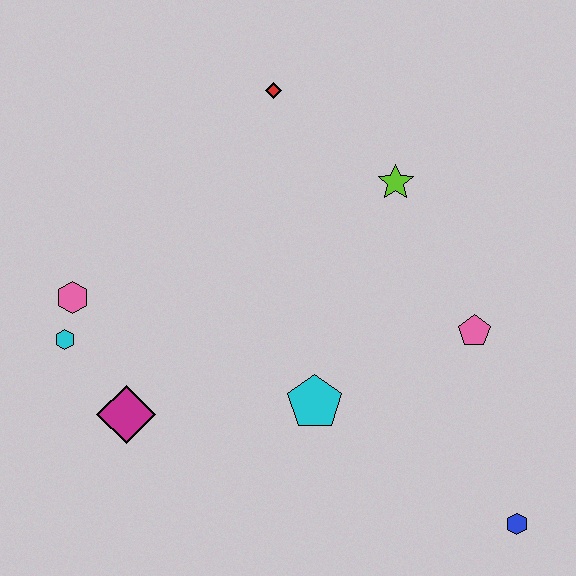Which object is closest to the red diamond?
The lime star is closest to the red diamond.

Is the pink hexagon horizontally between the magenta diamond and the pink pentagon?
No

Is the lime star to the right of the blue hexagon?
No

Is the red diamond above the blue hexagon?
Yes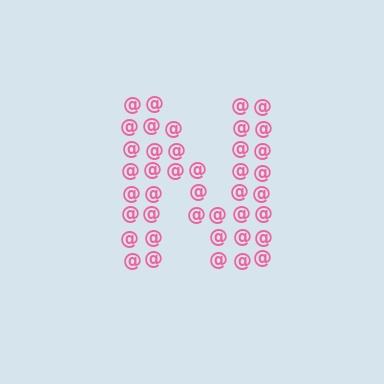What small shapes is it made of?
It is made of small at signs.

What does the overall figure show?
The overall figure shows the letter N.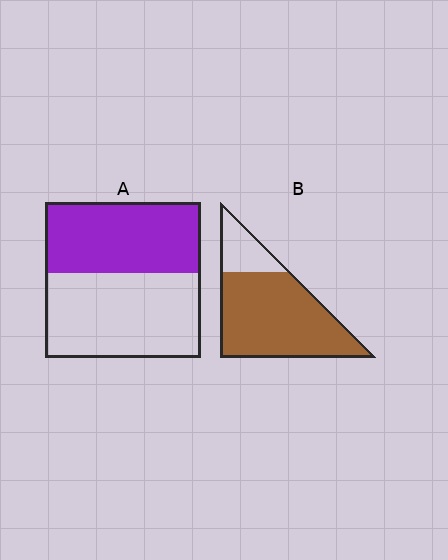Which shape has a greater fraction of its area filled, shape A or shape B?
Shape B.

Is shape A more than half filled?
No.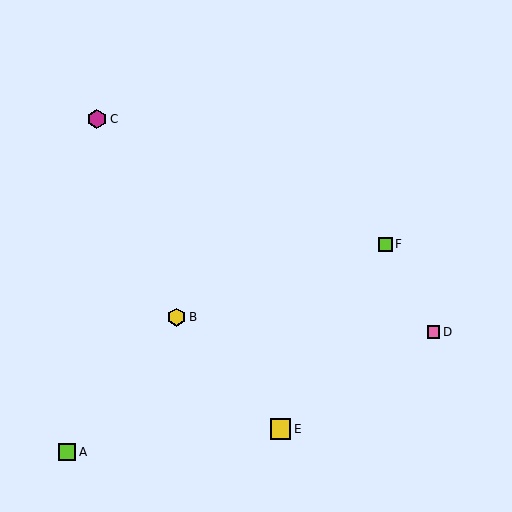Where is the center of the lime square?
The center of the lime square is at (67, 452).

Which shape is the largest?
The yellow square (labeled E) is the largest.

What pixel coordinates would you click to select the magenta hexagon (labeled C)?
Click at (97, 119) to select the magenta hexagon C.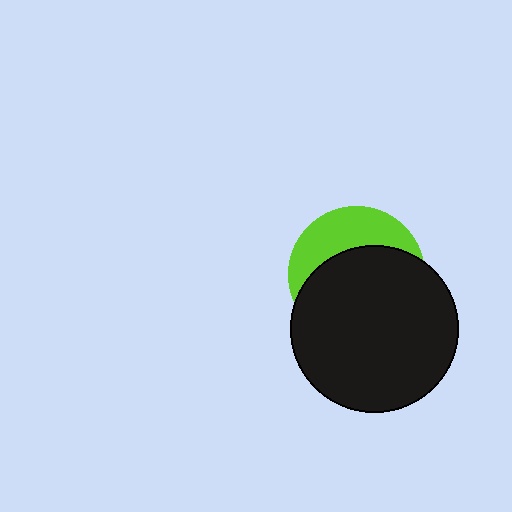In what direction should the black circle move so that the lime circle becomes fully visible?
The black circle should move down. That is the shortest direction to clear the overlap and leave the lime circle fully visible.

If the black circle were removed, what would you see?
You would see the complete lime circle.